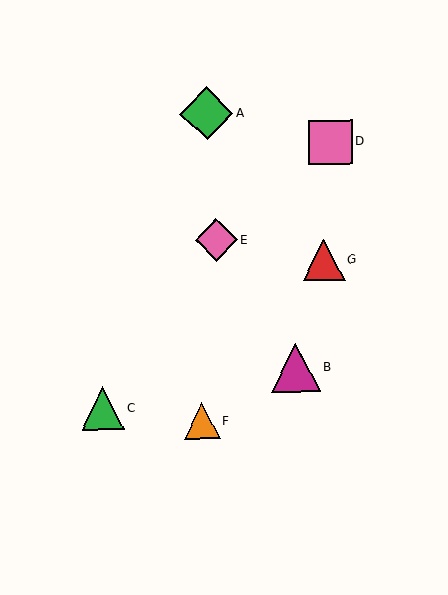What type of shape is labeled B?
Shape B is a magenta triangle.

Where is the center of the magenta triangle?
The center of the magenta triangle is at (296, 368).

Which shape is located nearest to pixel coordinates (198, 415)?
The orange triangle (labeled F) at (202, 421) is nearest to that location.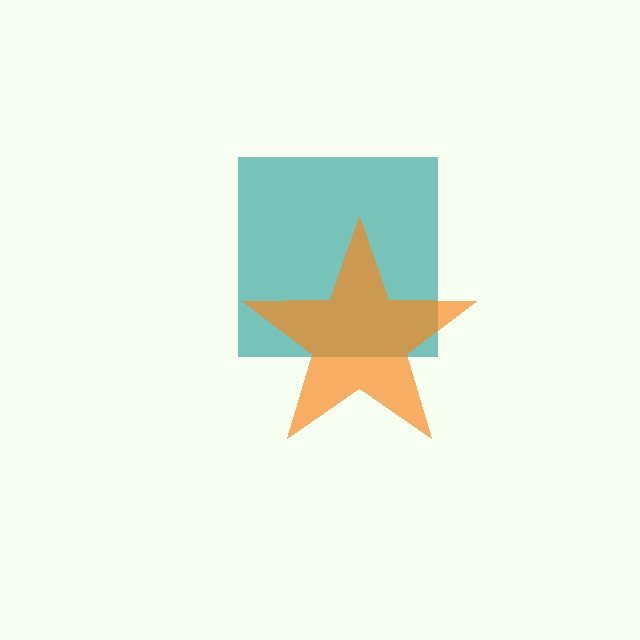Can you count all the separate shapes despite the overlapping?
Yes, there are 2 separate shapes.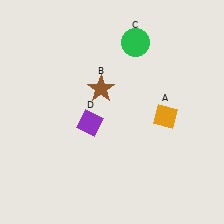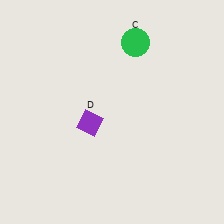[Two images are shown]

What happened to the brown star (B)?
The brown star (B) was removed in Image 2. It was in the top-left area of Image 1.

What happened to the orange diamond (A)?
The orange diamond (A) was removed in Image 2. It was in the bottom-right area of Image 1.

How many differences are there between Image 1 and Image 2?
There are 2 differences between the two images.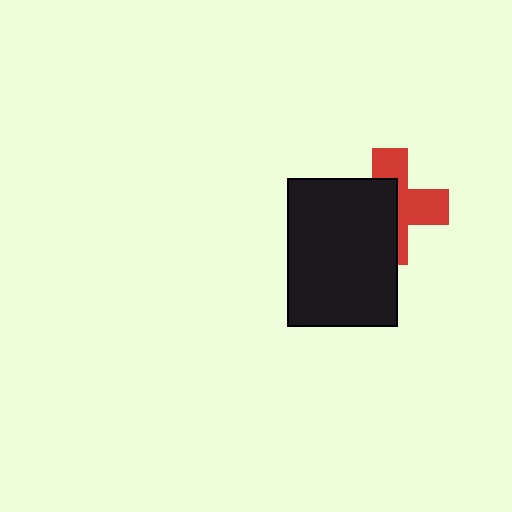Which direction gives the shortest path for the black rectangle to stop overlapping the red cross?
Moving left gives the shortest separation.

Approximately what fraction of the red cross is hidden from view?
Roughly 52% of the red cross is hidden behind the black rectangle.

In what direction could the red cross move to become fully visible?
The red cross could move right. That would shift it out from behind the black rectangle entirely.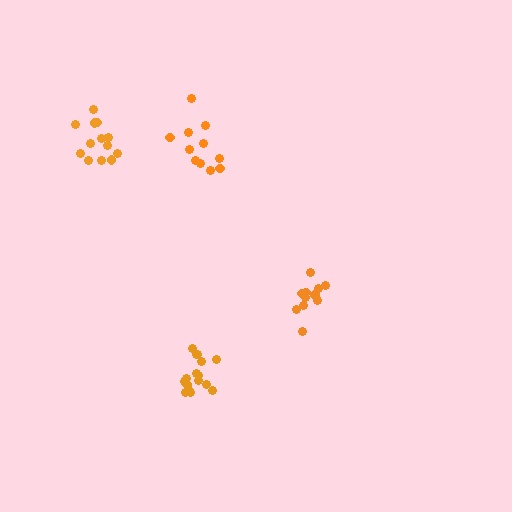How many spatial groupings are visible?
There are 4 spatial groupings.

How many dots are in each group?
Group 1: 11 dots, Group 2: 11 dots, Group 3: 16 dots, Group 4: 13 dots (51 total).